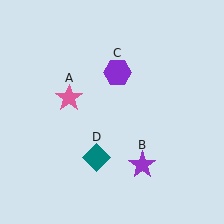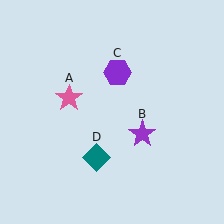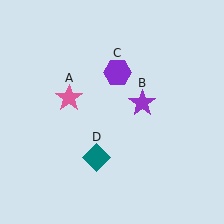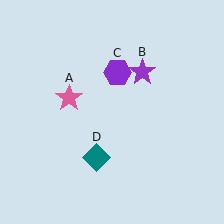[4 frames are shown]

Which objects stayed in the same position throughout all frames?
Pink star (object A) and purple hexagon (object C) and teal diamond (object D) remained stationary.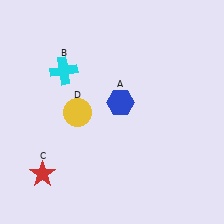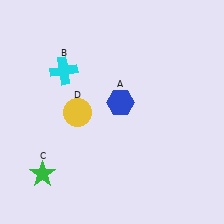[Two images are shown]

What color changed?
The star (C) changed from red in Image 1 to green in Image 2.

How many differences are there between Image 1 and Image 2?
There is 1 difference between the two images.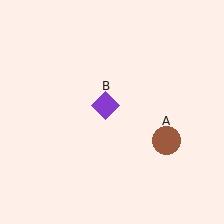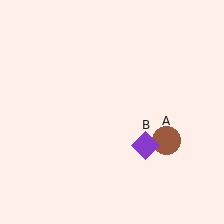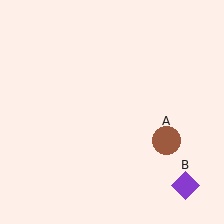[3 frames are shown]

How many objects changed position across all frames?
1 object changed position: purple diamond (object B).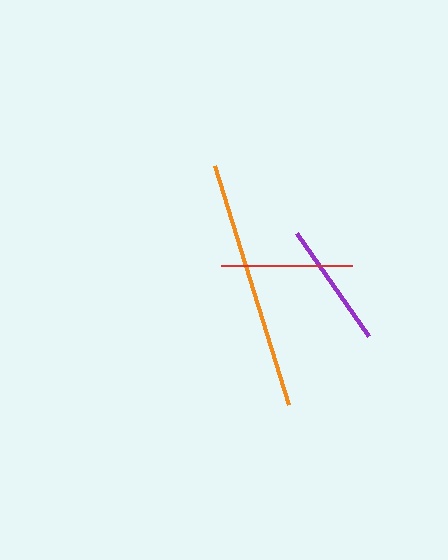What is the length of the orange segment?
The orange segment is approximately 250 pixels long.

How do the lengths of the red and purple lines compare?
The red and purple lines are approximately the same length.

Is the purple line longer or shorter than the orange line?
The orange line is longer than the purple line.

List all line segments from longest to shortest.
From longest to shortest: orange, red, purple.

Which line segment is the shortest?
The purple line is the shortest at approximately 126 pixels.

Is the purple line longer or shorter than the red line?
The red line is longer than the purple line.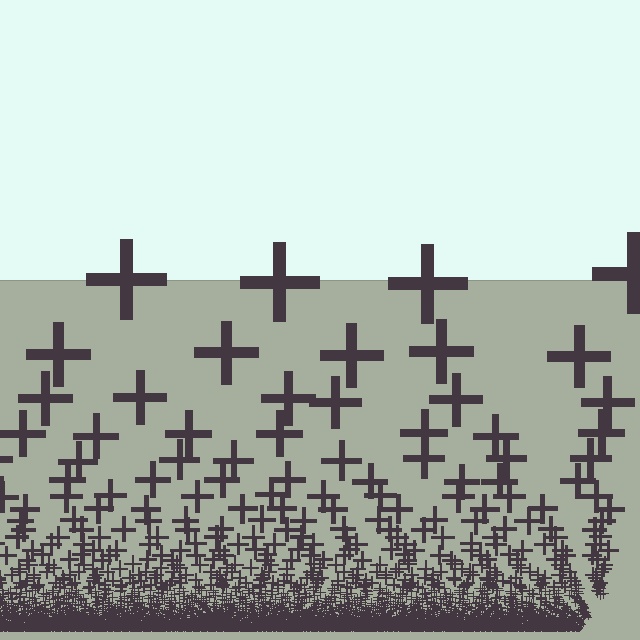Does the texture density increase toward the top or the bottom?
Density increases toward the bottom.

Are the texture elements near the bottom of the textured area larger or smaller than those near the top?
Smaller. The gradient is inverted — elements near the bottom are smaller and denser.